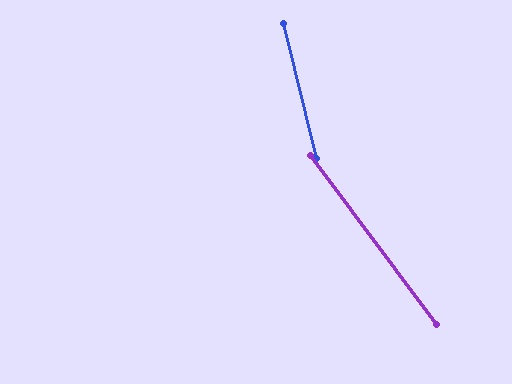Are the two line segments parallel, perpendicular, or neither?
Neither parallel nor perpendicular — they differ by about 23°.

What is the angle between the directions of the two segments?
Approximately 23 degrees.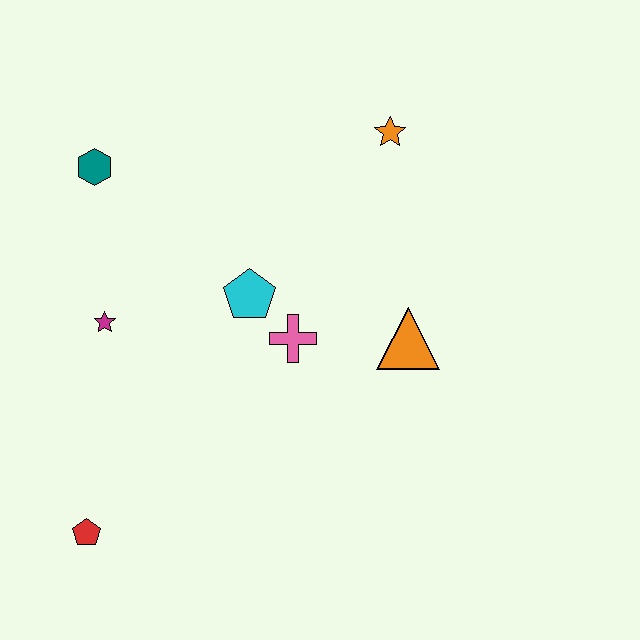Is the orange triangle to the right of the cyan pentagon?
Yes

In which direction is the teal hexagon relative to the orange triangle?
The teal hexagon is to the left of the orange triangle.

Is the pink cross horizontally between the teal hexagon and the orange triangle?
Yes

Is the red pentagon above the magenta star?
No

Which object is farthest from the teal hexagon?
The red pentagon is farthest from the teal hexagon.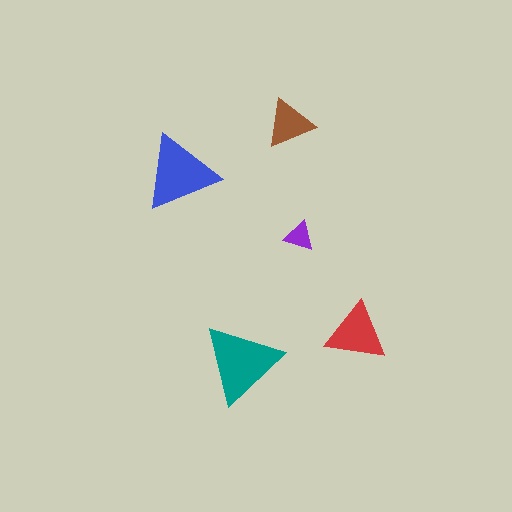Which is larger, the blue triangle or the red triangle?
The blue one.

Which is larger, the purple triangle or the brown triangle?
The brown one.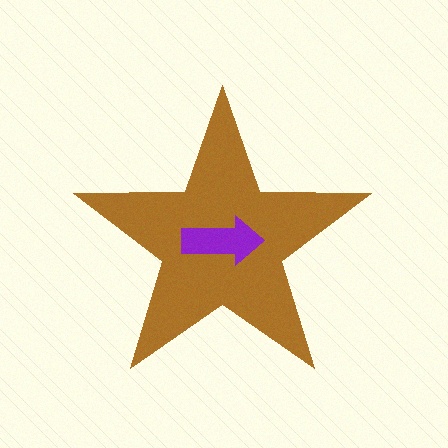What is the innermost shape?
The purple arrow.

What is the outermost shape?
The brown star.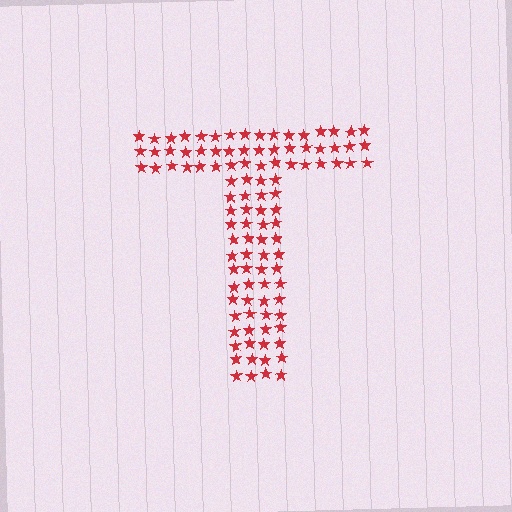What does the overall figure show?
The overall figure shows the letter T.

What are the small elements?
The small elements are stars.